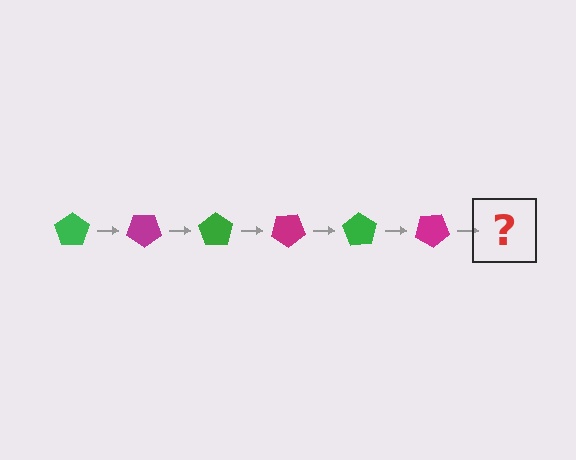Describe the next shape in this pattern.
It should be a green pentagon, rotated 210 degrees from the start.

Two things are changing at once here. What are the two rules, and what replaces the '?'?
The two rules are that it rotates 35 degrees each step and the color cycles through green and magenta. The '?' should be a green pentagon, rotated 210 degrees from the start.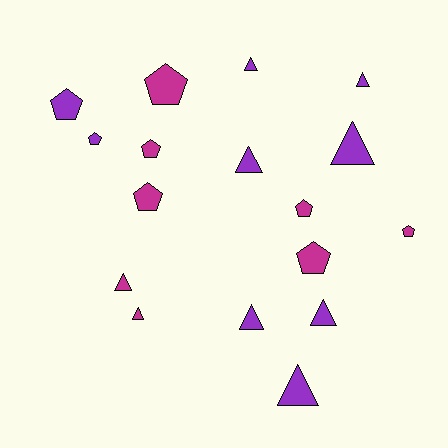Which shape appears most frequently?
Triangle, with 9 objects.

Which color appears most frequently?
Purple, with 9 objects.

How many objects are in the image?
There are 17 objects.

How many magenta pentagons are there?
There are 6 magenta pentagons.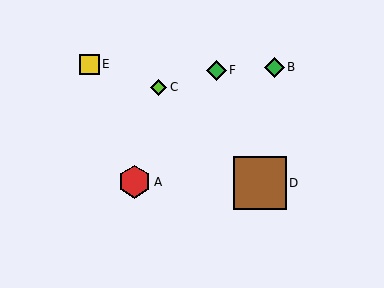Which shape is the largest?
The brown square (labeled D) is the largest.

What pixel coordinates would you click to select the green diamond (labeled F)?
Click at (216, 70) to select the green diamond F.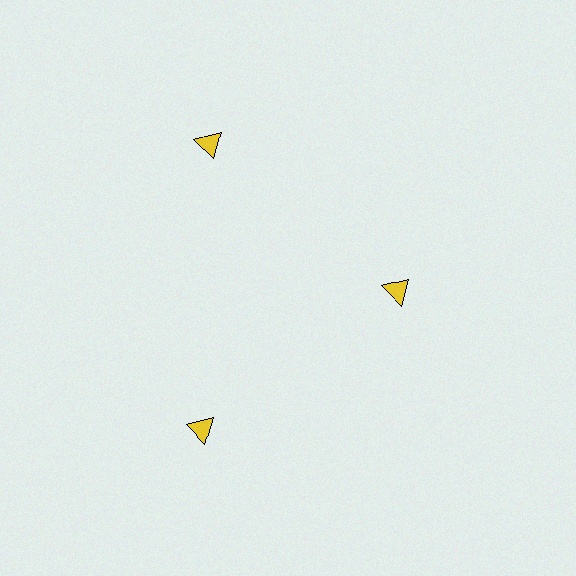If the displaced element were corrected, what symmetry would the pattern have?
It would have 3-fold rotational symmetry — the pattern would map onto itself every 120 degrees.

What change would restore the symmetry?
The symmetry would be restored by moving it outward, back onto the ring so that all 3 triangles sit at equal angles and equal distance from the center.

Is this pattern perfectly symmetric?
No. The 3 yellow triangles are arranged in a ring, but one element near the 3 o'clock position is pulled inward toward the center, breaking the 3-fold rotational symmetry.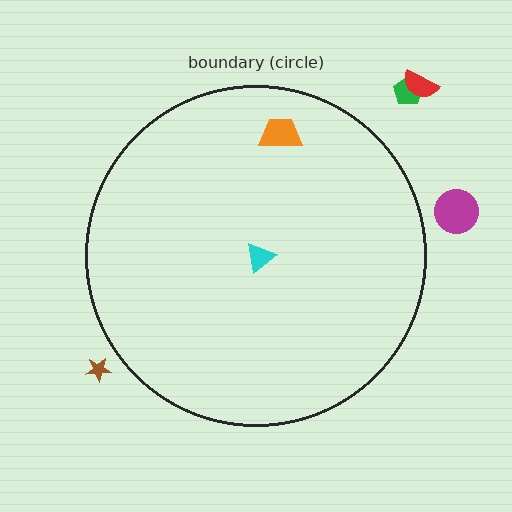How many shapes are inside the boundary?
2 inside, 4 outside.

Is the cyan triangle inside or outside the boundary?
Inside.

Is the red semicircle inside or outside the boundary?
Outside.